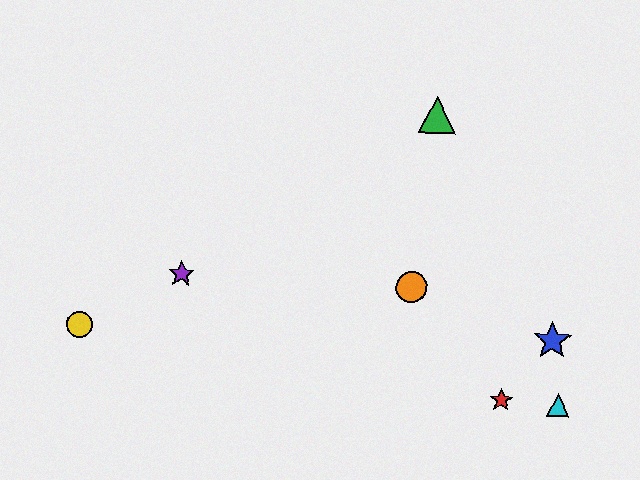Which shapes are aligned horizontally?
The blue star, the yellow circle are aligned horizontally.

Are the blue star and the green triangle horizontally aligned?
No, the blue star is at y≈341 and the green triangle is at y≈115.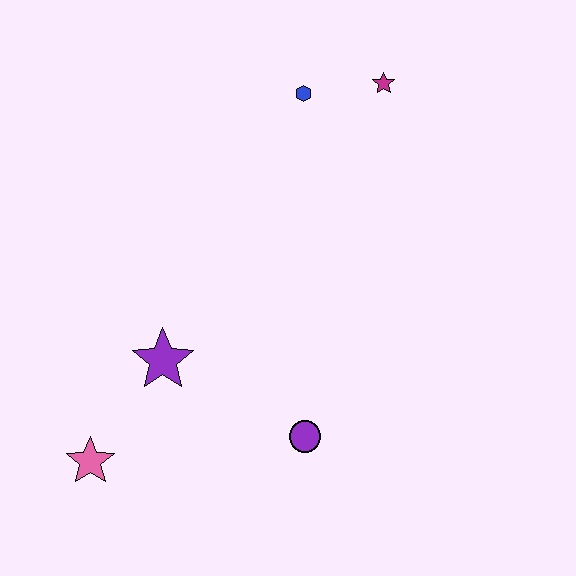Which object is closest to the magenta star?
The blue hexagon is closest to the magenta star.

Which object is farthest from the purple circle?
The magenta star is farthest from the purple circle.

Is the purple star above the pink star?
Yes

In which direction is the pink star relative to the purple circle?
The pink star is to the left of the purple circle.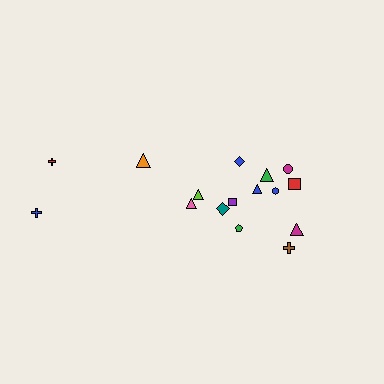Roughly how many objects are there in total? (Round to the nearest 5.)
Roughly 15 objects in total.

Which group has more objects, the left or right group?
The right group.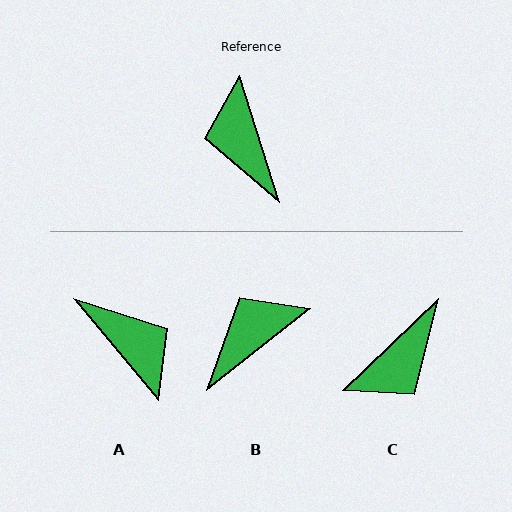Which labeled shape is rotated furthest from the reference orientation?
A, about 157 degrees away.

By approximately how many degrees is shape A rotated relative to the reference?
Approximately 157 degrees clockwise.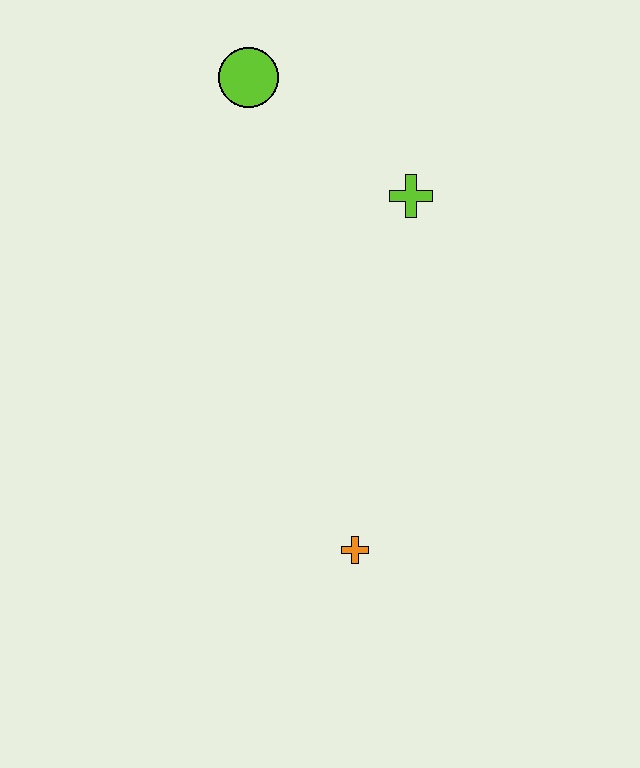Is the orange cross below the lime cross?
Yes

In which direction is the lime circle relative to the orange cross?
The lime circle is above the orange cross.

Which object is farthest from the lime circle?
The orange cross is farthest from the lime circle.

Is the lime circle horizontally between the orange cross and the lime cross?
No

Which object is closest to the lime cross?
The lime circle is closest to the lime cross.